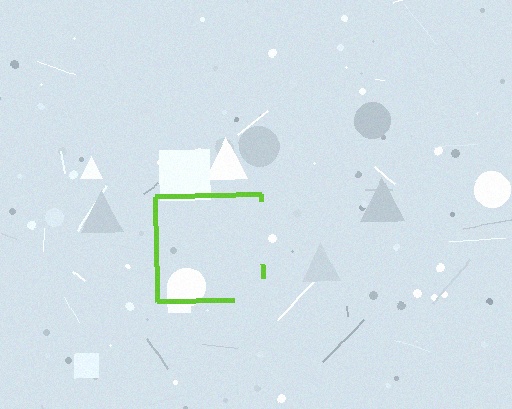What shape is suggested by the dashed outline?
The dashed outline suggests a square.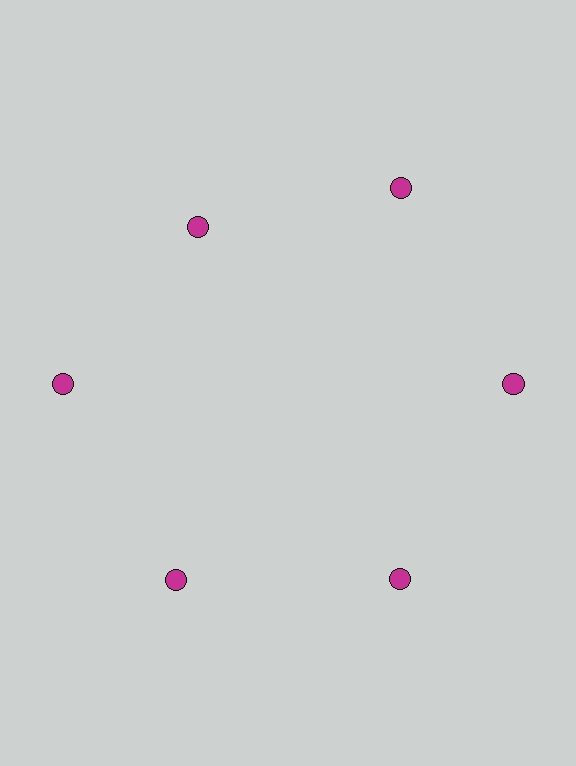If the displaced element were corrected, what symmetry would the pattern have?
It would have 6-fold rotational symmetry — the pattern would map onto itself every 60 degrees.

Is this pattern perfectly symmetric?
No. The 6 magenta circles are arranged in a ring, but one element near the 11 o'clock position is pulled inward toward the center, breaking the 6-fold rotational symmetry.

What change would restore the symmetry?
The symmetry would be restored by moving it outward, back onto the ring so that all 6 circles sit at equal angles and equal distance from the center.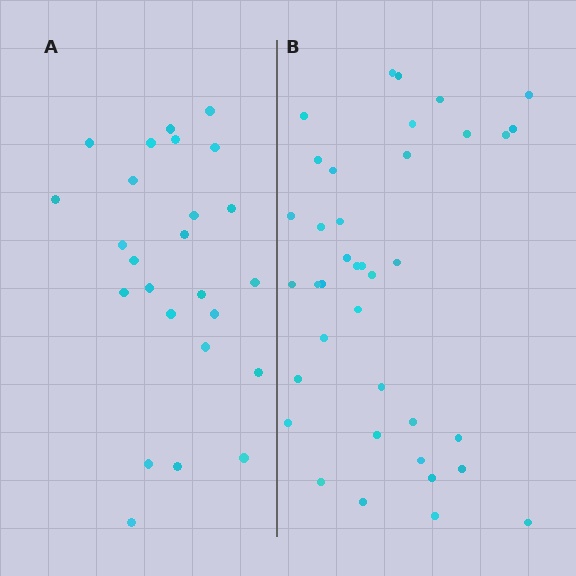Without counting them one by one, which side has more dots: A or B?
Region B (the right region) has more dots.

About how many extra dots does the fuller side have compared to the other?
Region B has approximately 15 more dots than region A.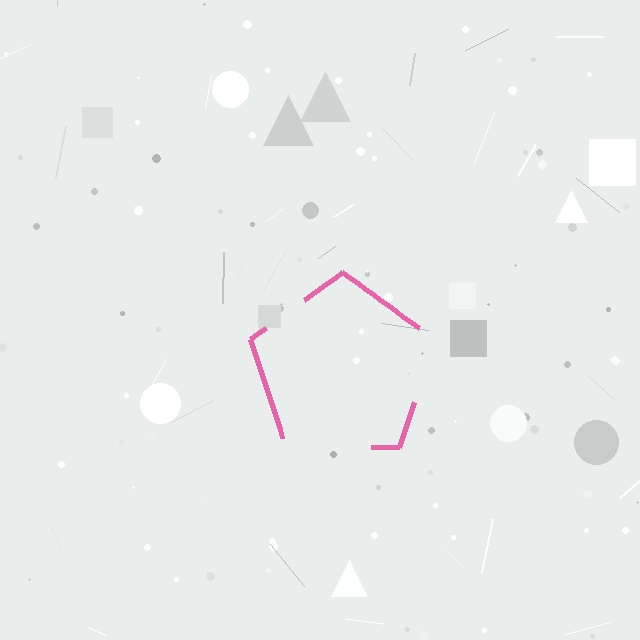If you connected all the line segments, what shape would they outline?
They would outline a pentagon.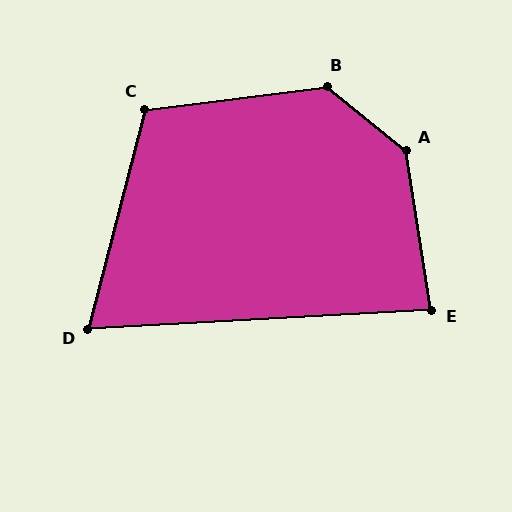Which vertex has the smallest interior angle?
D, at approximately 72 degrees.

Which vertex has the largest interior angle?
A, at approximately 138 degrees.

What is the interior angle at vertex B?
Approximately 134 degrees (obtuse).